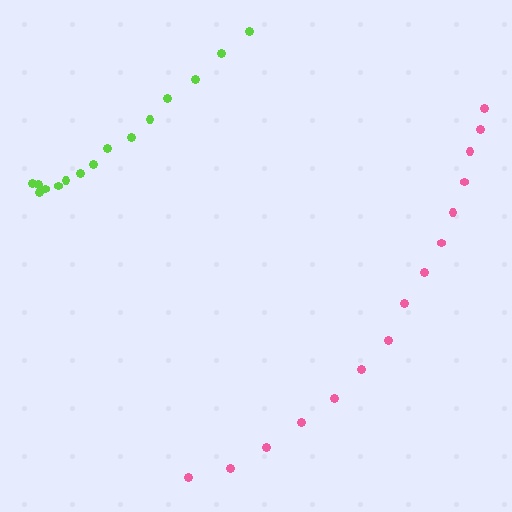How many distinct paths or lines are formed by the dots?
There are 2 distinct paths.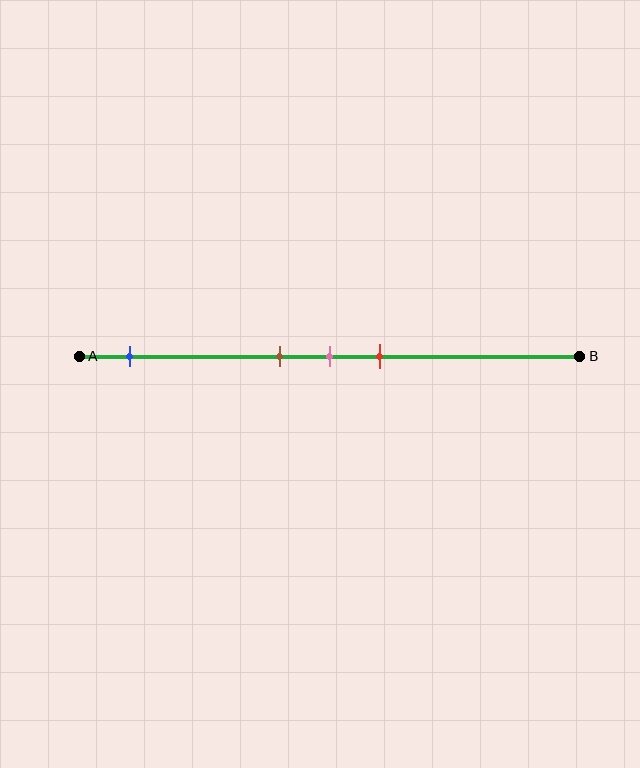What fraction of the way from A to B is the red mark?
The red mark is approximately 60% (0.6) of the way from A to B.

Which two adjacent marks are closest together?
The brown and pink marks are the closest adjacent pair.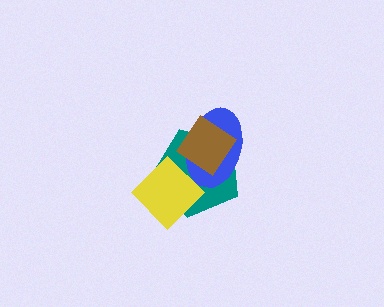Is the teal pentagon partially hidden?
Yes, it is partially covered by another shape.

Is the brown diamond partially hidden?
No, no other shape covers it.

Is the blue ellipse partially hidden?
Yes, it is partially covered by another shape.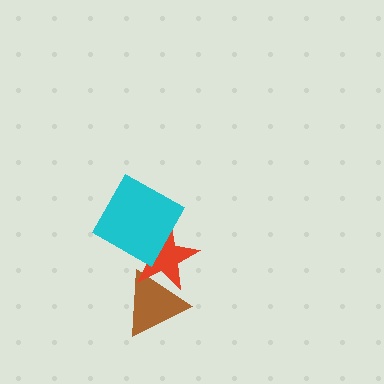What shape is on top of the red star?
The cyan square is on top of the red star.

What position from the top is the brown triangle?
The brown triangle is 3rd from the top.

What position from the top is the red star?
The red star is 2nd from the top.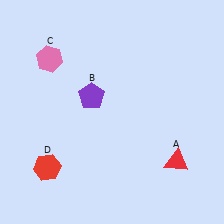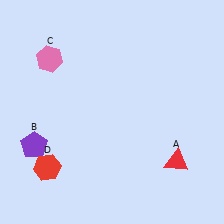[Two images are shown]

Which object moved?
The purple pentagon (B) moved left.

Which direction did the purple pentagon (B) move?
The purple pentagon (B) moved left.